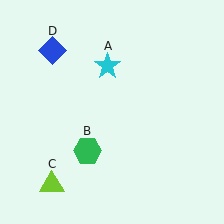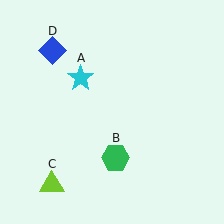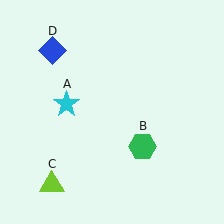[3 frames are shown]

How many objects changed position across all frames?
2 objects changed position: cyan star (object A), green hexagon (object B).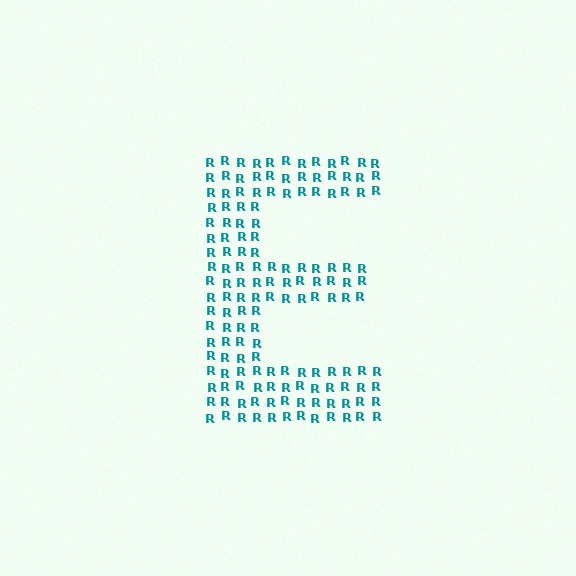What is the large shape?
The large shape is the letter E.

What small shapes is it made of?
It is made of small letter R's.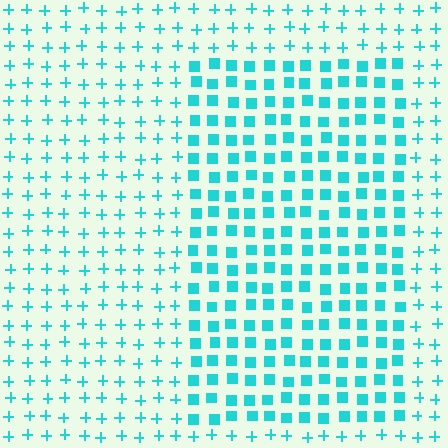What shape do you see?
I see a rectangle.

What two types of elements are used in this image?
The image uses squares inside the rectangle region and plus signs outside it.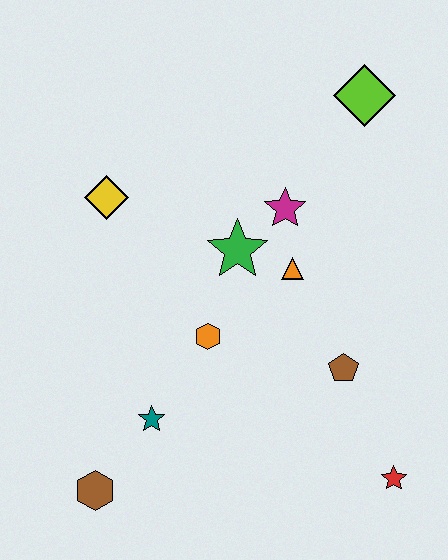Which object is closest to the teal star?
The brown hexagon is closest to the teal star.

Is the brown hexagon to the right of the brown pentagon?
No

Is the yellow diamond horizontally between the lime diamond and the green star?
No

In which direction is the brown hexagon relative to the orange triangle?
The brown hexagon is below the orange triangle.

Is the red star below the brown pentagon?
Yes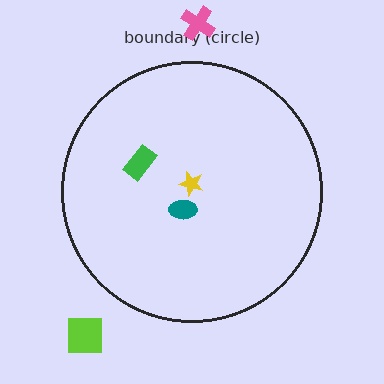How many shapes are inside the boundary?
3 inside, 2 outside.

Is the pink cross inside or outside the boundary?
Outside.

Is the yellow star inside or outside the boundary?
Inside.